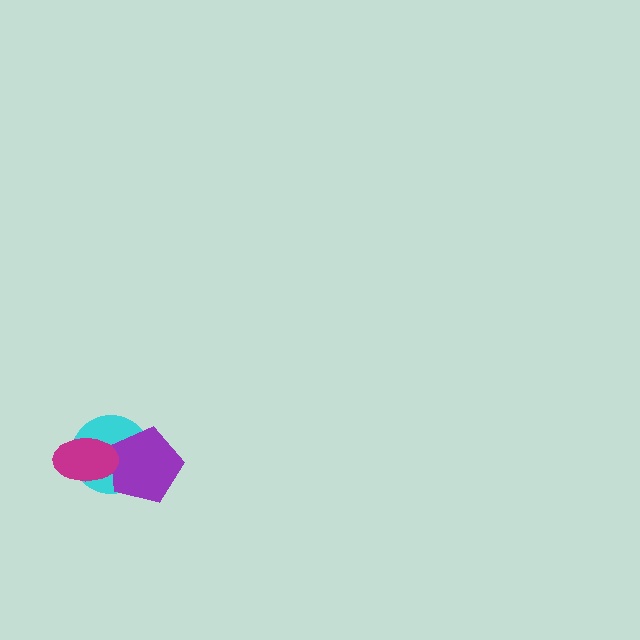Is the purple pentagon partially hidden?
Yes, it is partially covered by another shape.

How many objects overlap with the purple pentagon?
2 objects overlap with the purple pentagon.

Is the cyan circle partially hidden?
Yes, it is partially covered by another shape.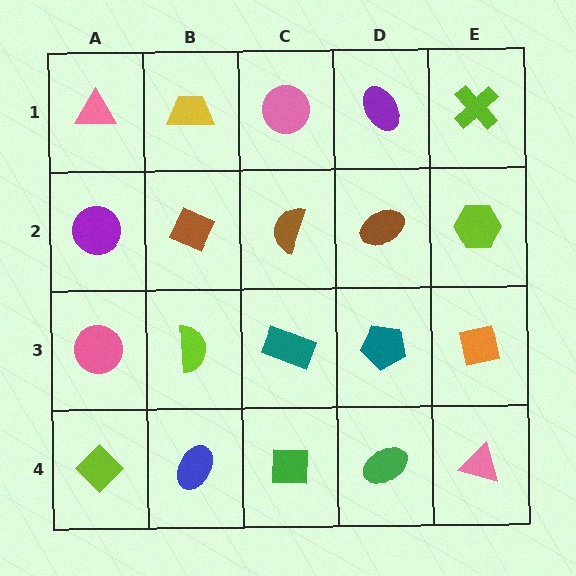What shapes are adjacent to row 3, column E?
A lime hexagon (row 2, column E), a pink triangle (row 4, column E), a teal pentagon (row 3, column D).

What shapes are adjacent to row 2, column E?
A lime cross (row 1, column E), an orange square (row 3, column E), a brown ellipse (row 2, column D).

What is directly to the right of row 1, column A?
A yellow trapezoid.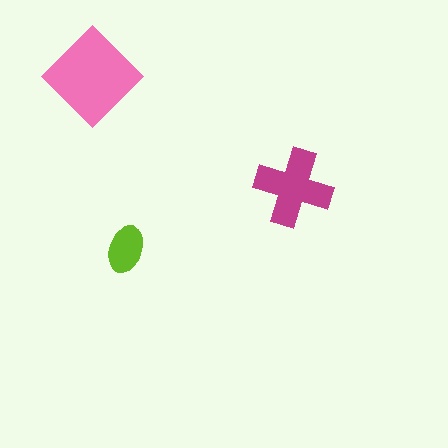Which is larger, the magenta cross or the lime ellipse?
The magenta cross.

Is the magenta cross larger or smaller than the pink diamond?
Smaller.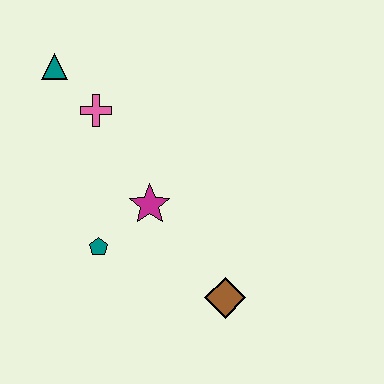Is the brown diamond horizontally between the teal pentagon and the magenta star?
No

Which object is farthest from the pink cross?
The brown diamond is farthest from the pink cross.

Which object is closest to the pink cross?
The teal triangle is closest to the pink cross.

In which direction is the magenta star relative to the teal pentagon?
The magenta star is to the right of the teal pentagon.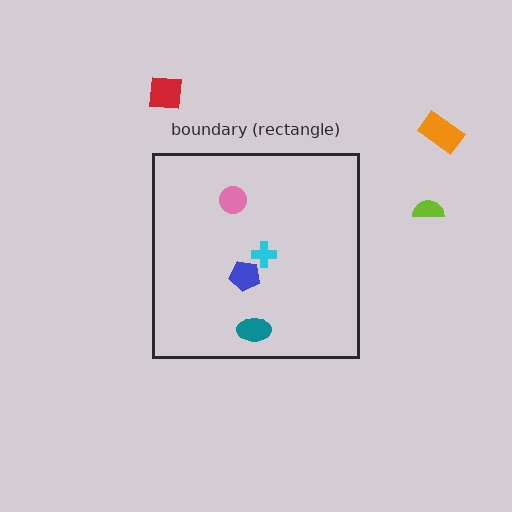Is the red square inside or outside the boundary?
Outside.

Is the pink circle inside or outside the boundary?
Inside.